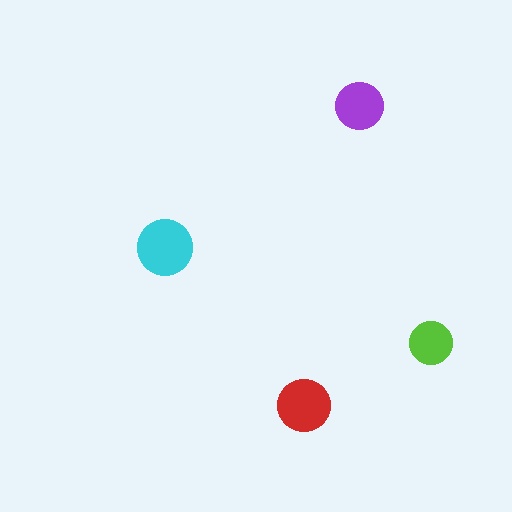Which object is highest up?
The purple circle is topmost.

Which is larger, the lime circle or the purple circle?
The purple one.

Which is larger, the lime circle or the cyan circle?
The cyan one.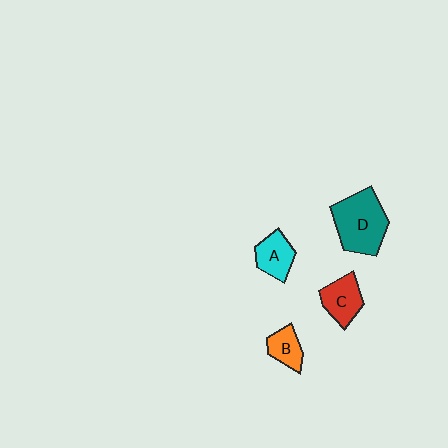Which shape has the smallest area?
Shape B (orange).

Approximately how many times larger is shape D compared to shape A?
Approximately 1.9 times.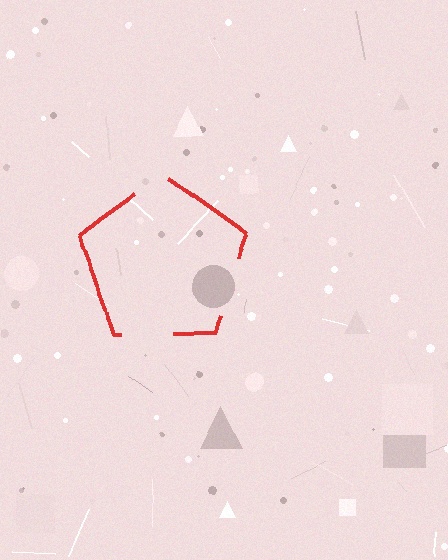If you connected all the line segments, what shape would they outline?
They would outline a pentagon.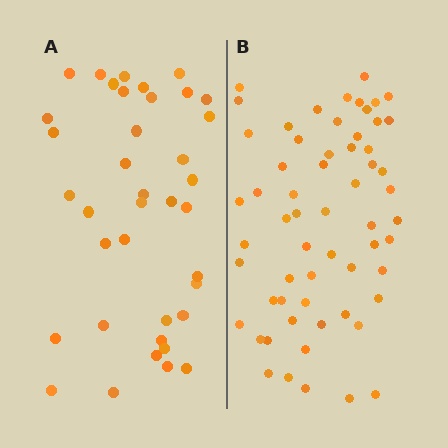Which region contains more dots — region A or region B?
Region B (the right region) has more dots.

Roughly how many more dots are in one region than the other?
Region B has approximately 20 more dots than region A.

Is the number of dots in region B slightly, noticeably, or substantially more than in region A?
Region B has substantially more. The ratio is roughly 1.6 to 1.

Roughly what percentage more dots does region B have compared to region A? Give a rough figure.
About 60% more.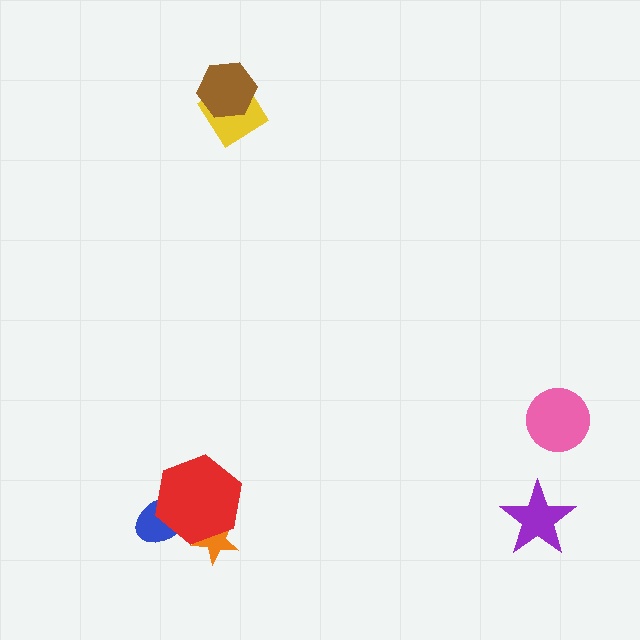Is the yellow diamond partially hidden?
Yes, it is partially covered by another shape.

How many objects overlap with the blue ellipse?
1 object overlaps with the blue ellipse.